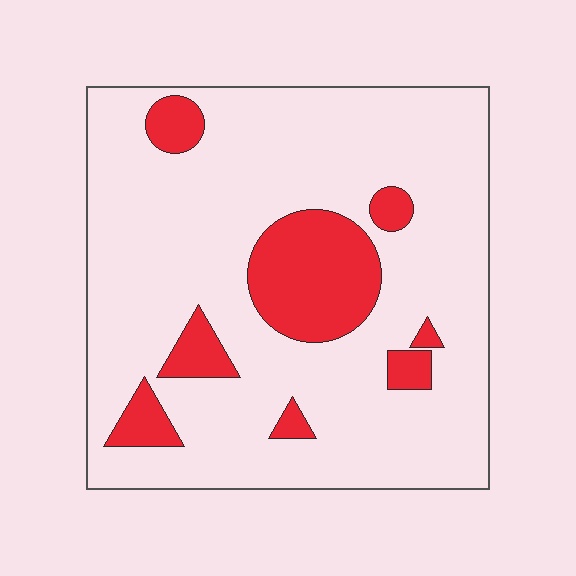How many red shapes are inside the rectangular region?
8.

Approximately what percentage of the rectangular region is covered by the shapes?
Approximately 15%.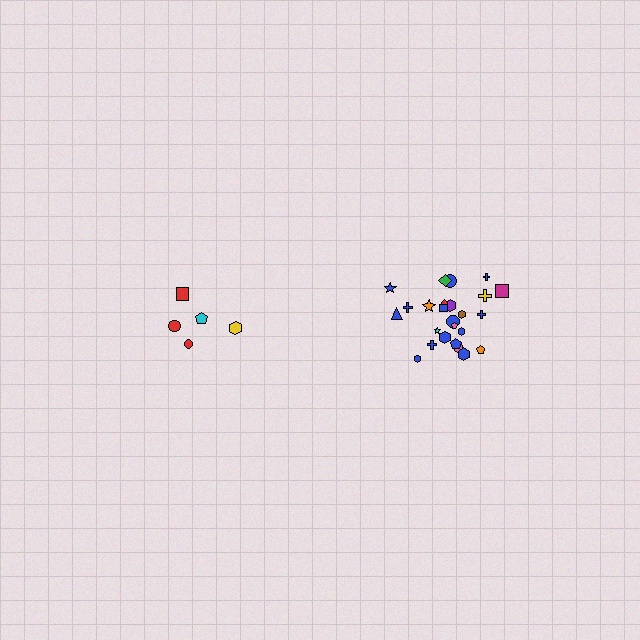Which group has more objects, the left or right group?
The right group.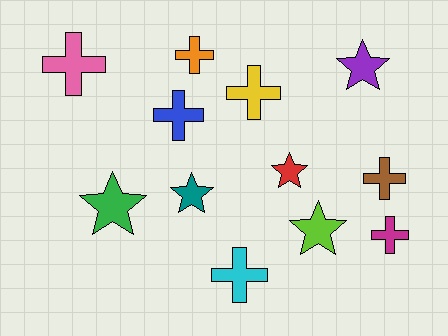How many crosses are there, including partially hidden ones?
There are 7 crosses.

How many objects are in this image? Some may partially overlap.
There are 12 objects.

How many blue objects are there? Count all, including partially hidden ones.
There is 1 blue object.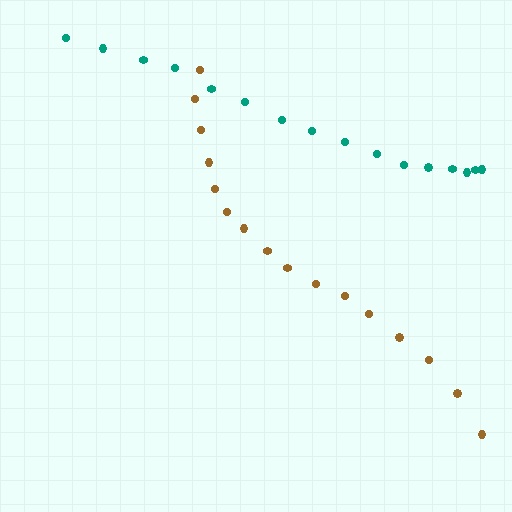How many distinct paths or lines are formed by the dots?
There are 2 distinct paths.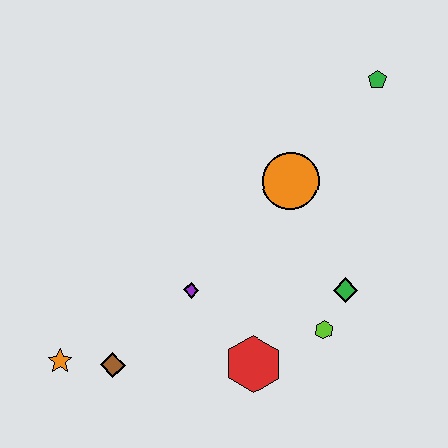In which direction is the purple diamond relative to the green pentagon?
The purple diamond is below the green pentagon.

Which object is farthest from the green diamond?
The orange star is farthest from the green diamond.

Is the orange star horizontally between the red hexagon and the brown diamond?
No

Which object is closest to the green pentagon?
The orange circle is closest to the green pentagon.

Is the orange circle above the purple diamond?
Yes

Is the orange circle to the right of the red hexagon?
Yes